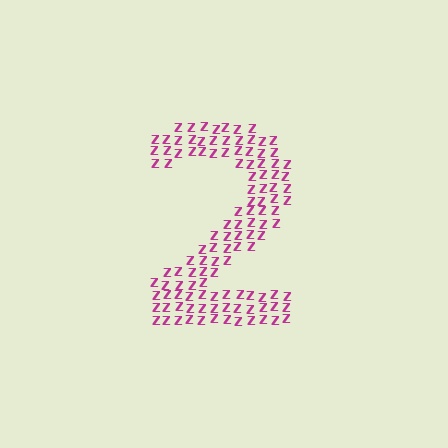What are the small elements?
The small elements are letter Z's.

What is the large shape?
The large shape is the digit 2.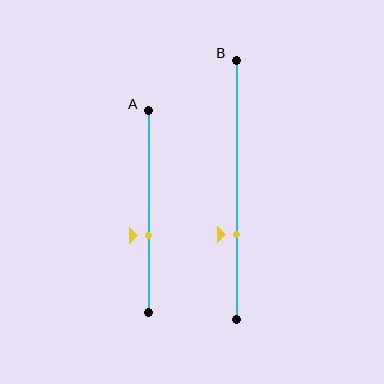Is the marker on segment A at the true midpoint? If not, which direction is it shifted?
No, the marker on segment A is shifted downward by about 12% of the segment length.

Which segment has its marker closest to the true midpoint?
Segment A has its marker closest to the true midpoint.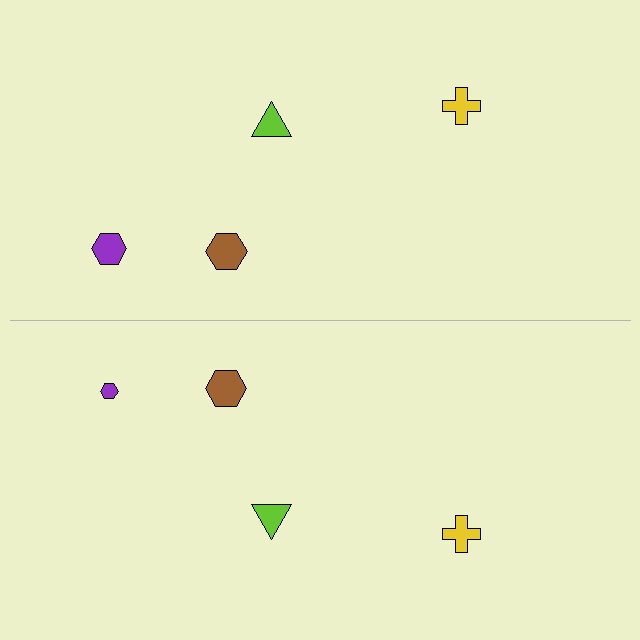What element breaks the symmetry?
The purple hexagon on the bottom side has a different size than its mirror counterpart.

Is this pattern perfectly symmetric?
No, the pattern is not perfectly symmetric. The purple hexagon on the bottom side has a different size than its mirror counterpart.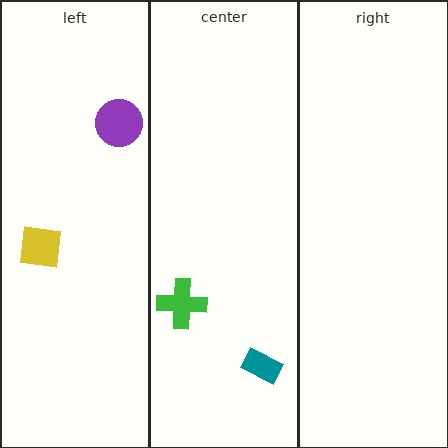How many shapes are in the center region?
2.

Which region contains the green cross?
The center region.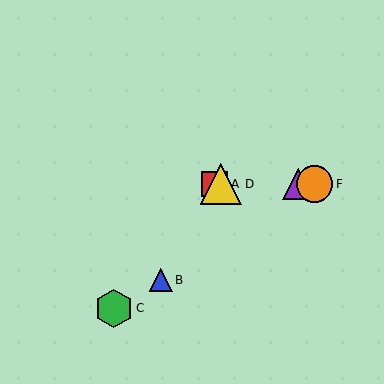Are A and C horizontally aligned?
No, A is at y≈184 and C is at y≈308.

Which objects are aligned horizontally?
Objects A, D, E, F are aligned horizontally.